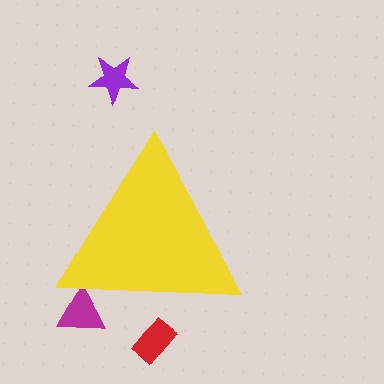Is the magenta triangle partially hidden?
Yes, the magenta triangle is partially hidden behind the yellow triangle.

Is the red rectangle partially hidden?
Yes, the red rectangle is partially hidden behind the yellow triangle.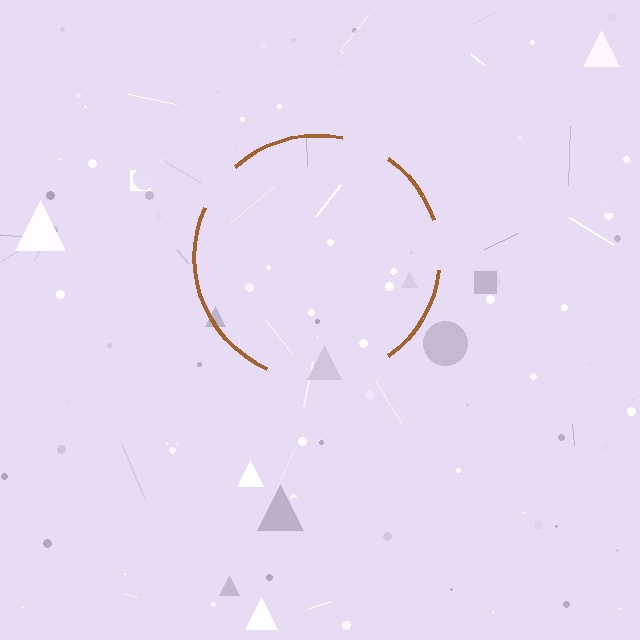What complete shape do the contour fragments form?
The contour fragments form a circle.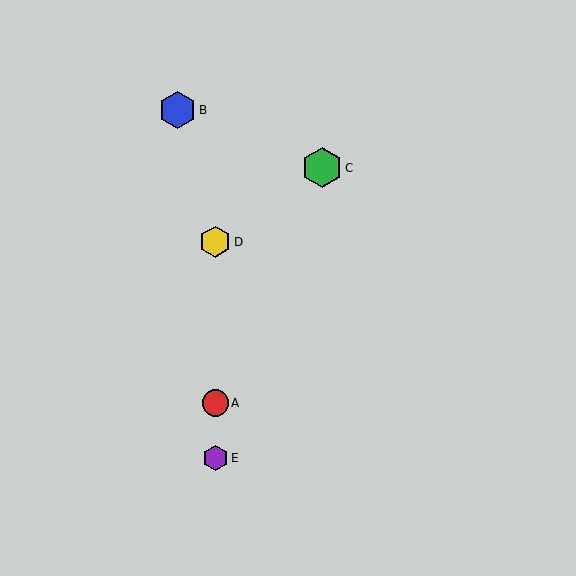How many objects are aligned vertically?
3 objects (A, D, E) are aligned vertically.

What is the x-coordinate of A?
Object A is at x≈215.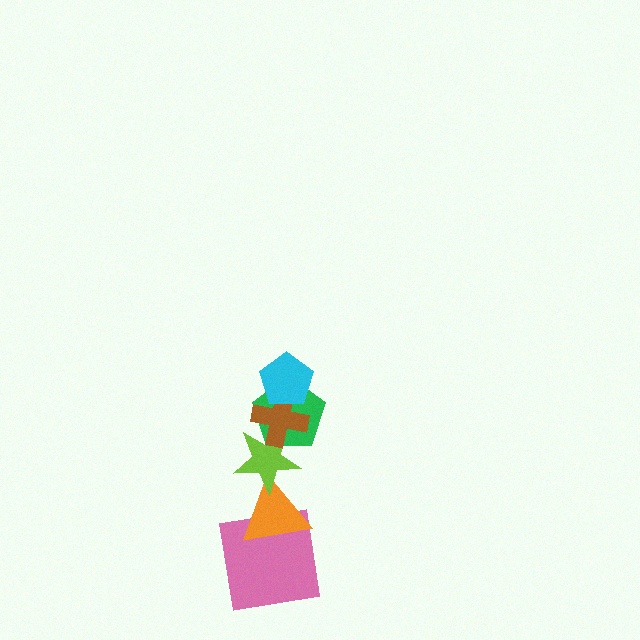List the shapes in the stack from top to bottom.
From top to bottom: the cyan pentagon, the brown cross, the green pentagon, the lime star, the orange triangle, the pink square.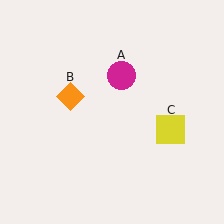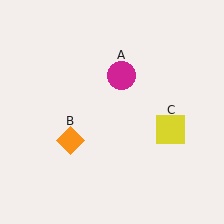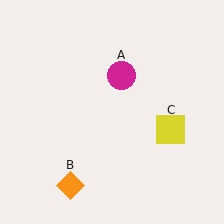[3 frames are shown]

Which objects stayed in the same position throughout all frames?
Magenta circle (object A) and yellow square (object C) remained stationary.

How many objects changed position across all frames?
1 object changed position: orange diamond (object B).